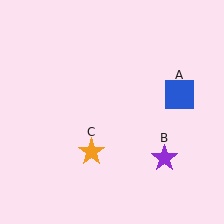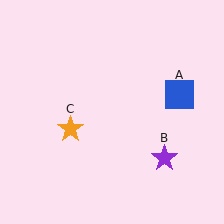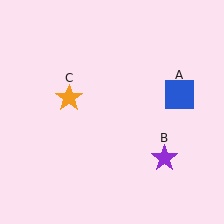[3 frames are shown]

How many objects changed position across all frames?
1 object changed position: orange star (object C).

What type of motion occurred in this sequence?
The orange star (object C) rotated clockwise around the center of the scene.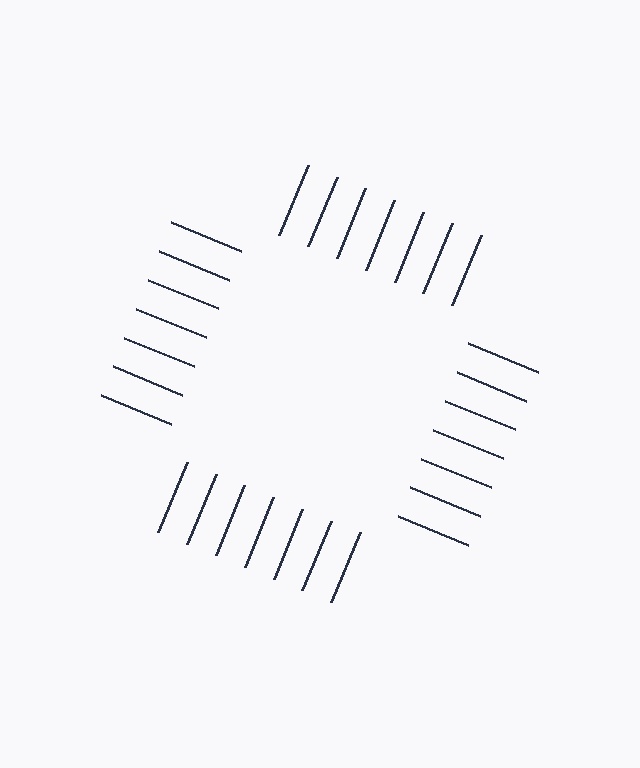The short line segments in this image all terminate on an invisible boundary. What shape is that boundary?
An illusory square — the line segments terminate on its edges but no continuous stroke is drawn.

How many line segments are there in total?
28 — 7 along each of the 4 edges.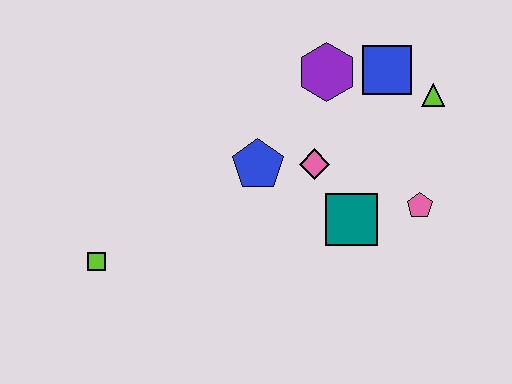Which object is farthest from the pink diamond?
The lime square is farthest from the pink diamond.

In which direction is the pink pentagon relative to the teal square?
The pink pentagon is to the right of the teal square.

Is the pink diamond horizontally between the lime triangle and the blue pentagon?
Yes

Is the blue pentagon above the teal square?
Yes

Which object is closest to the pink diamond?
The blue pentagon is closest to the pink diamond.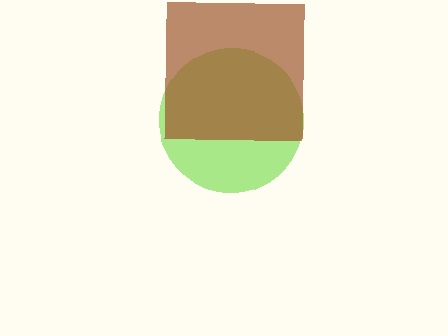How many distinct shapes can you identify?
There are 2 distinct shapes: a lime circle, a brown square.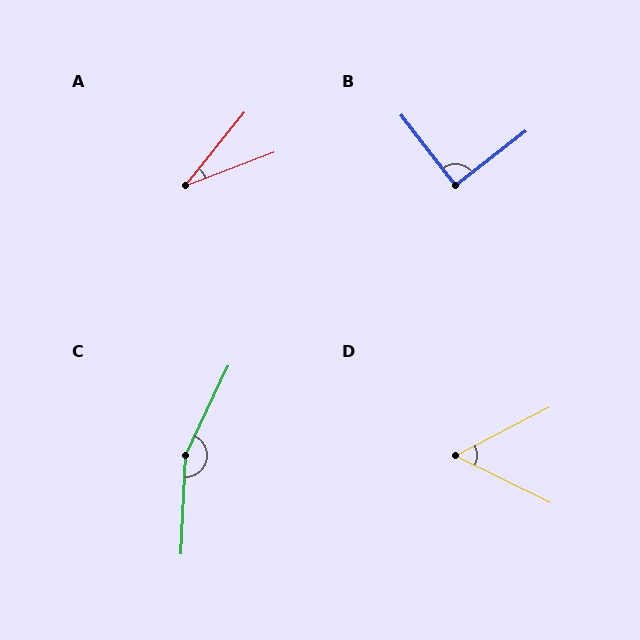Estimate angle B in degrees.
Approximately 90 degrees.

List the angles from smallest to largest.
A (30°), D (54°), B (90°), C (157°).